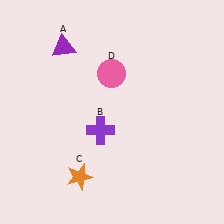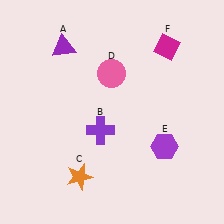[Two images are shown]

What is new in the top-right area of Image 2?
A magenta diamond (F) was added in the top-right area of Image 2.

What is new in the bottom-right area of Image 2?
A purple hexagon (E) was added in the bottom-right area of Image 2.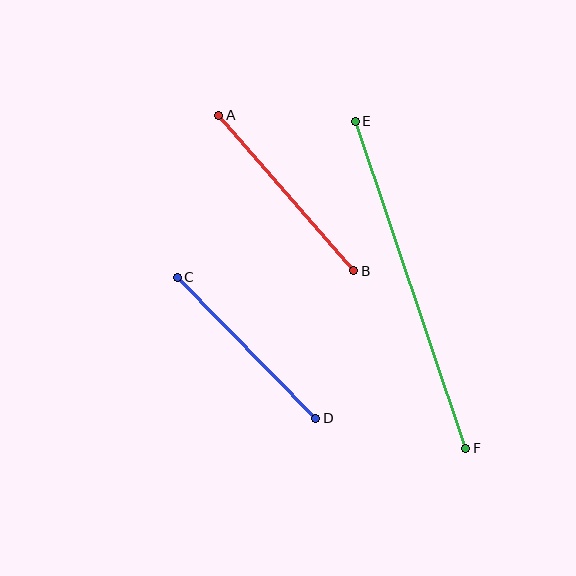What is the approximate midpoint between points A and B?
The midpoint is at approximately (286, 193) pixels.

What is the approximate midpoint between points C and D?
The midpoint is at approximately (247, 348) pixels.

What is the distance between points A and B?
The distance is approximately 206 pixels.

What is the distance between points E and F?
The distance is approximately 345 pixels.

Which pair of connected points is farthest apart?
Points E and F are farthest apart.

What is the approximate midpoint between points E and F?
The midpoint is at approximately (410, 285) pixels.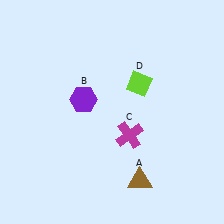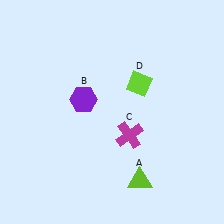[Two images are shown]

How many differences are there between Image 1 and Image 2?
There is 1 difference between the two images.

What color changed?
The triangle (A) changed from brown in Image 1 to lime in Image 2.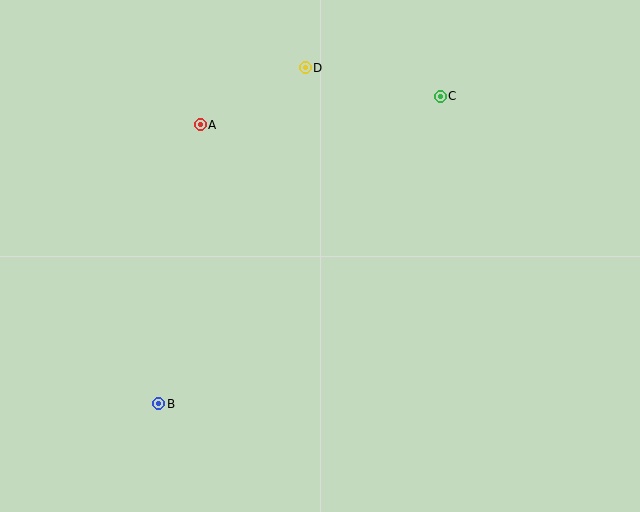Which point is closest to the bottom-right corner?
Point C is closest to the bottom-right corner.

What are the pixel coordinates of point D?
Point D is at (305, 68).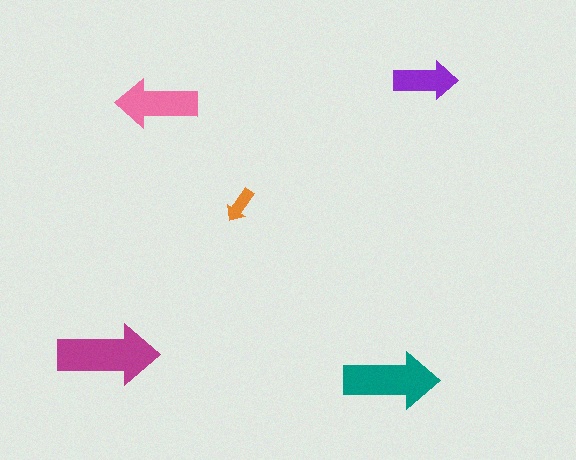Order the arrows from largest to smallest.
the magenta one, the teal one, the pink one, the purple one, the orange one.